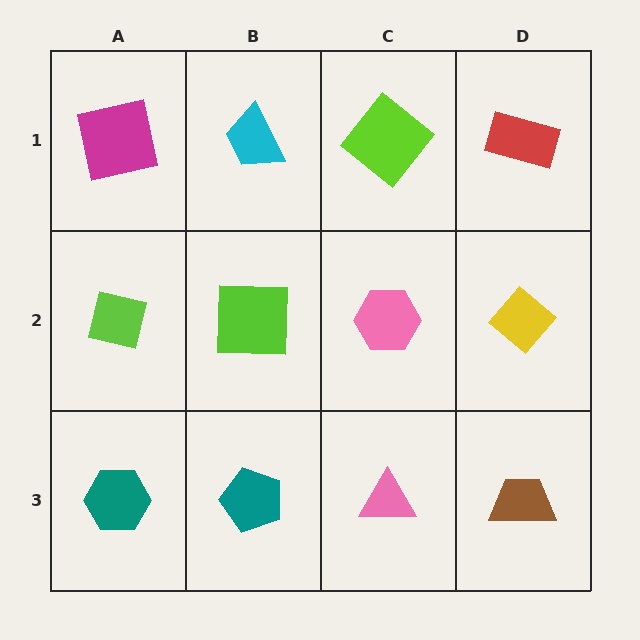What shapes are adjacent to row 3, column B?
A lime square (row 2, column B), a teal hexagon (row 3, column A), a pink triangle (row 3, column C).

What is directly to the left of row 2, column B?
A lime square.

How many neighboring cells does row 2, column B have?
4.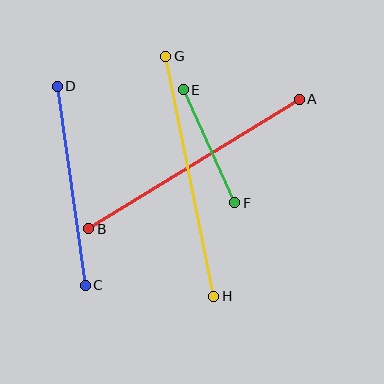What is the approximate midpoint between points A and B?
The midpoint is at approximately (194, 164) pixels.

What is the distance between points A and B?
The distance is approximately 247 pixels.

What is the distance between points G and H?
The distance is approximately 245 pixels.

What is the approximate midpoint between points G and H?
The midpoint is at approximately (190, 176) pixels.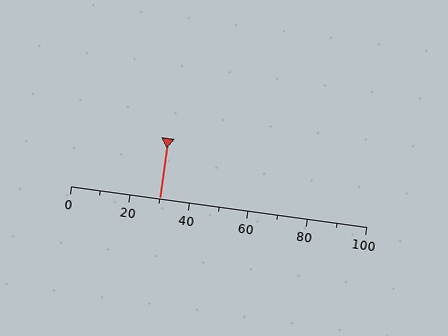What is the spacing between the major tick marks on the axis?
The major ticks are spaced 20 apart.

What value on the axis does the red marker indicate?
The marker indicates approximately 30.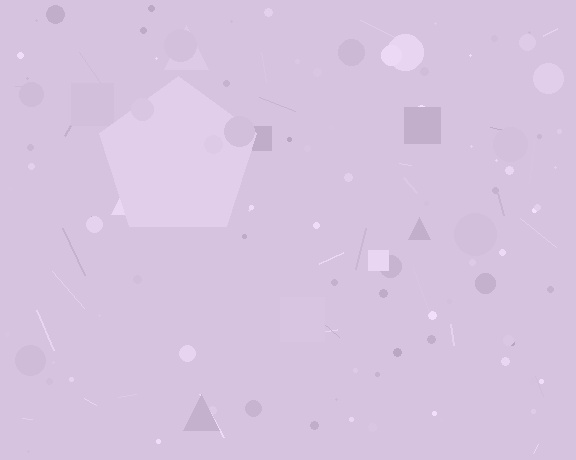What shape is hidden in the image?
A pentagon is hidden in the image.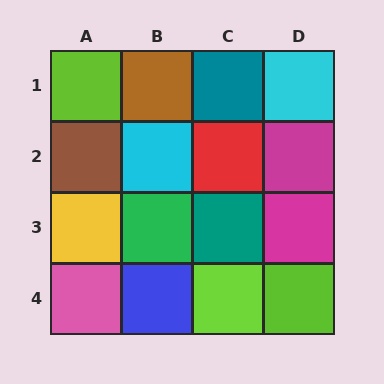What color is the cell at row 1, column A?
Lime.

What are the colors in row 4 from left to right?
Pink, blue, lime, lime.